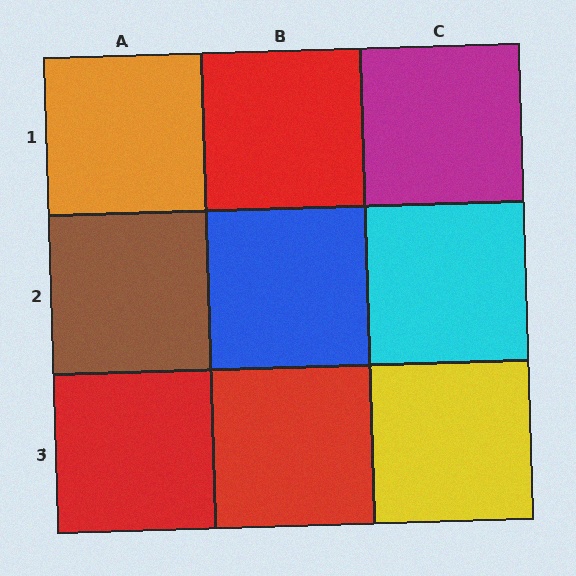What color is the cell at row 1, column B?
Red.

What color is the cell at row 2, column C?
Cyan.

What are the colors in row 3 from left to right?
Red, red, yellow.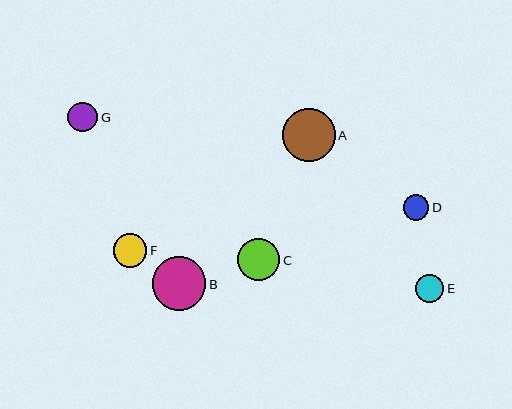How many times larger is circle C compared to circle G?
Circle C is approximately 1.4 times the size of circle G.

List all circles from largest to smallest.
From largest to smallest: B, A, C, F, G, E, D.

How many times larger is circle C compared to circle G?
Circle C is approximately 1.4 times the size of circle G.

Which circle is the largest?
Circle B is the largest with a size of approximately 53 pixels.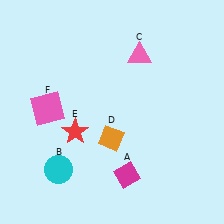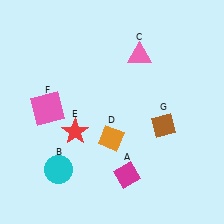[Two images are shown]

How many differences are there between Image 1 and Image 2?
There is 1 difference between the two images.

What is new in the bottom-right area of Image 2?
A brown diamond (G) was added in the bottom-right area of Image 2.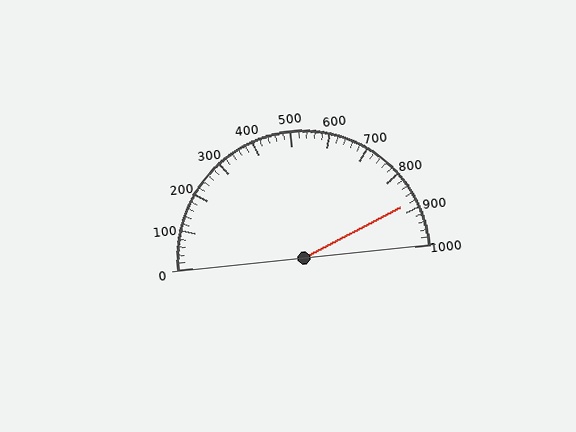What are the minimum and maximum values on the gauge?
The gauge ranges from 0 to 1000.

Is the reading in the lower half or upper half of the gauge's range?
The reading is in the upper half of the range (0 to 1000).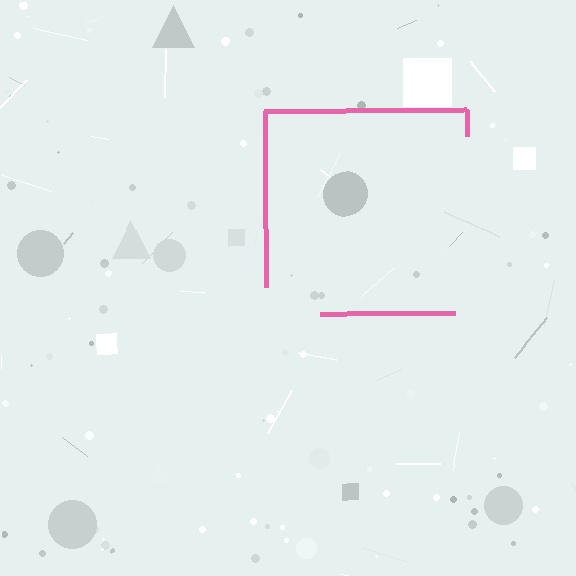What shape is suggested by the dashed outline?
The dashed outline suggests a square.